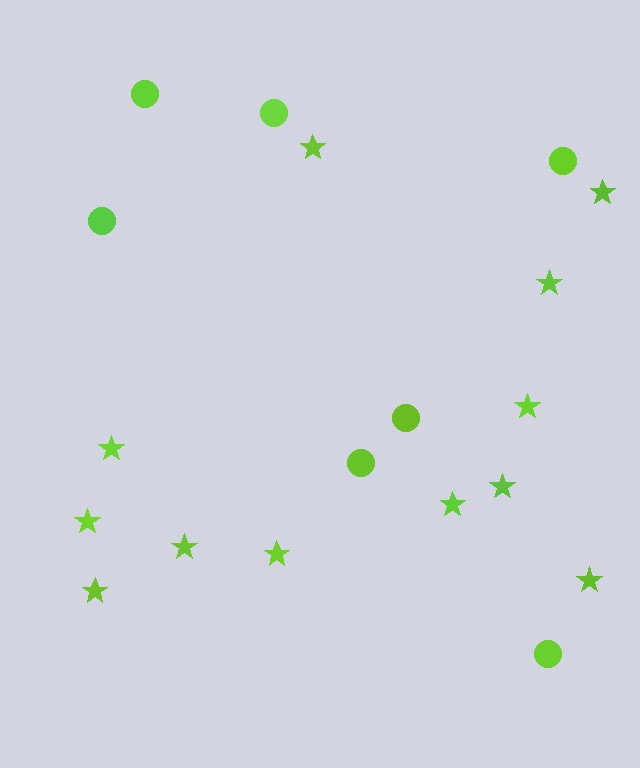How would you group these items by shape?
There are 2 groups: one group of circles (7) and one group of stars (12).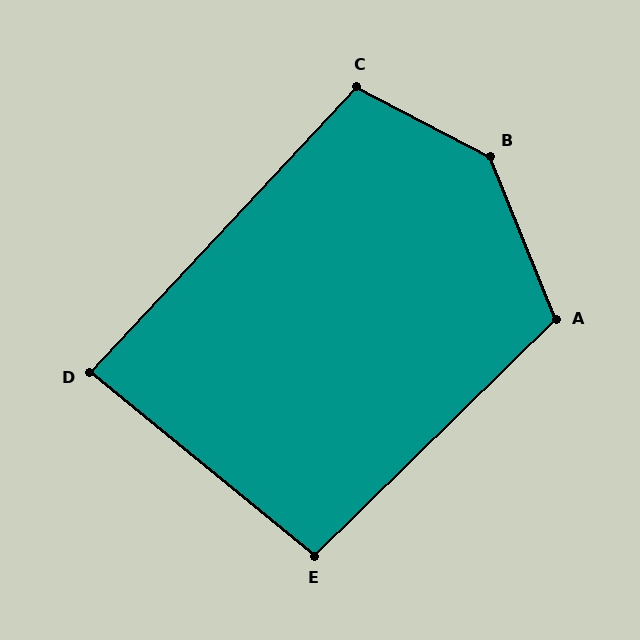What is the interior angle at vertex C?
Approximately 105 degrees (obtuse).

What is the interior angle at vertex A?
Approximately 113 degrees (obtuse).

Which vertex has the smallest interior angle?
D, at approximately 86 degrees.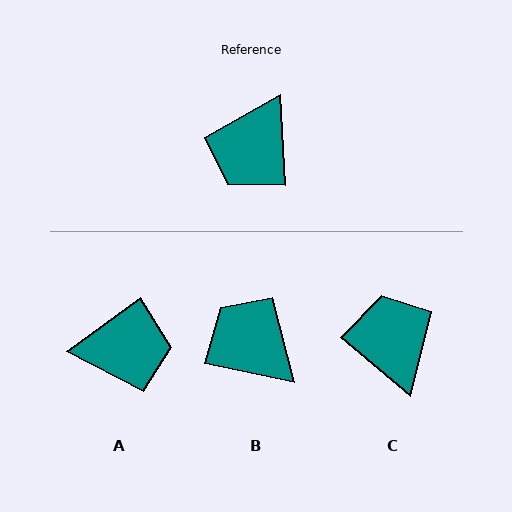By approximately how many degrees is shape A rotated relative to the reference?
Approximately 122 degrees counter-clockwise.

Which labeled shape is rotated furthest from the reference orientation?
C, about 134 degrees away.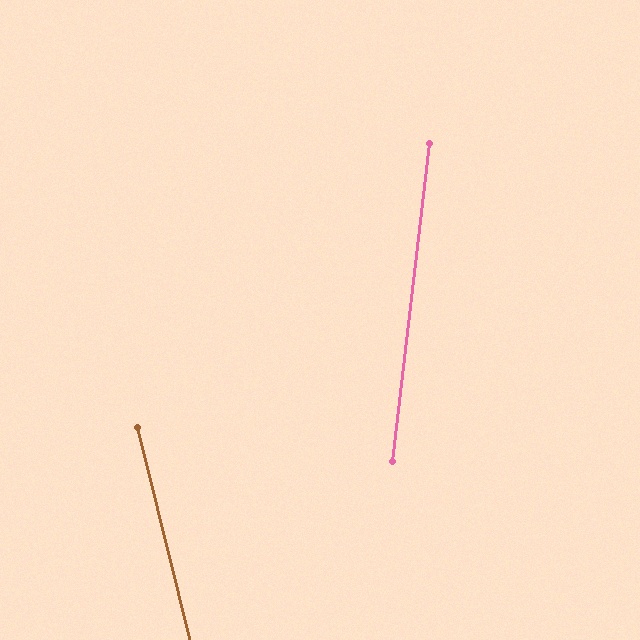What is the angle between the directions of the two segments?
Approximately 20 degrees.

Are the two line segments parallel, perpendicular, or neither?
Neither parallel nor perpendicular — they differ by about 20°.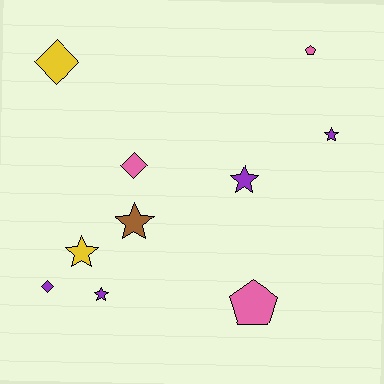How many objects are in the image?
There are 10 objects.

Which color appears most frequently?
Purple, with 4 objects.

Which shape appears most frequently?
Star, with 5 objects.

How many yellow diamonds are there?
There is 1 yellow diamond.